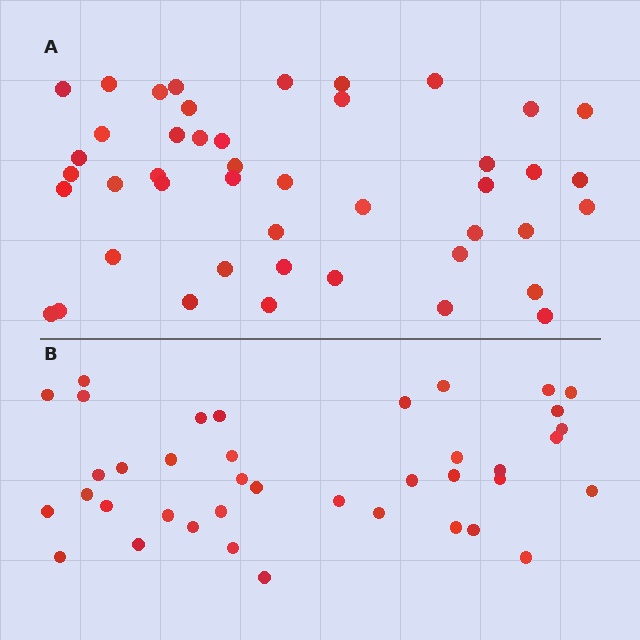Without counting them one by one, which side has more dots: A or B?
Region A (the top region) has more dots.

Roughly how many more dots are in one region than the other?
Region A has about 6 more dots than region B.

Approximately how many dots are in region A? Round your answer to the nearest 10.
About 40 dots. (The exact count is 45, which rounds to 40.)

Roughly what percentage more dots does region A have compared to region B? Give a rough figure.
About 15% more.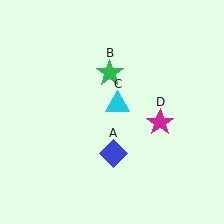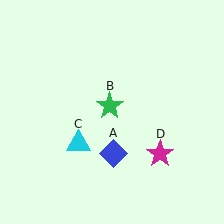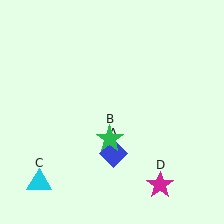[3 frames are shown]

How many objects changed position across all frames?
3 objects changed position: green star (object B), cyan triangle (object C), magenta star (object D).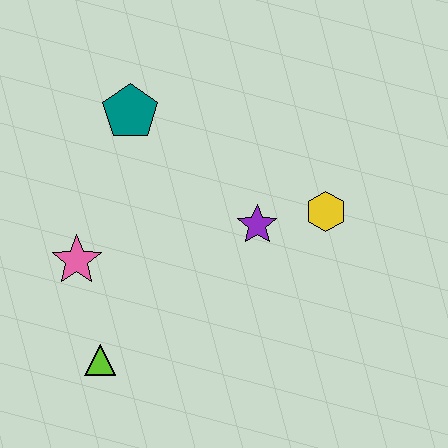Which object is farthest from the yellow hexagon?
The lime triangle is farthest from the yellow hexagon.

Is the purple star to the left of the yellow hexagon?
Yes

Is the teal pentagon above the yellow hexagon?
Yes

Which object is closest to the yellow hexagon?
The purple star is closest to the yellow hexagon.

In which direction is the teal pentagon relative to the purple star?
The teal pentagon is to the left of the purple star.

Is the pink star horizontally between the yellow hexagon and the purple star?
No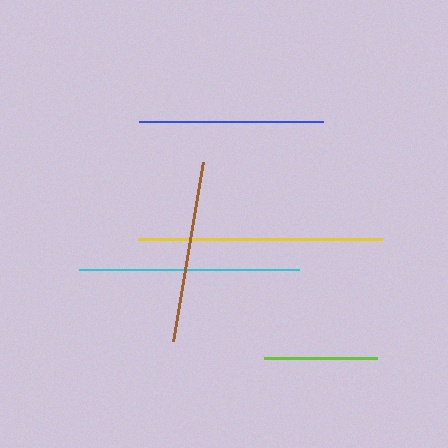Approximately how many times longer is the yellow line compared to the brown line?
The yellow line is approximately 1.3 times the length of the brown line.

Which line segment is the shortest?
The lime line is the shortest at approximately 113 pixels.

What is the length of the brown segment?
The brown segment is approximately 182 pixels long.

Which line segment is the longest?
The yellow line is the longest at approximately 243 pixels.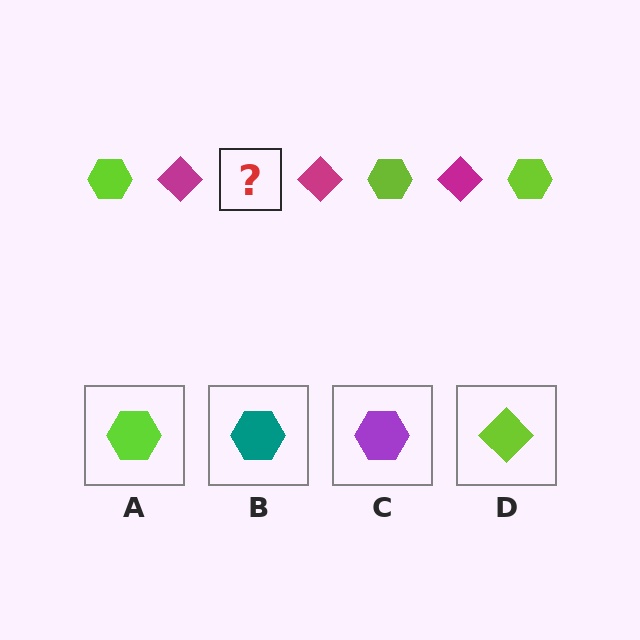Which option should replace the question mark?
Option A.